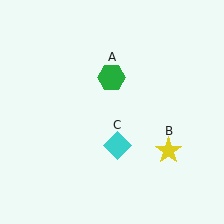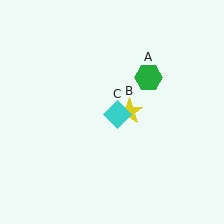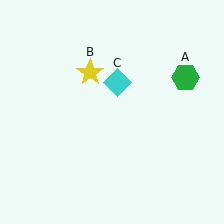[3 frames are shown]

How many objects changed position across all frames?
3 objects changed position: green hexagon (object A), yellow star (object B), cyan diamond (object C).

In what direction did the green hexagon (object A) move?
The green hexagon (object A) moved right.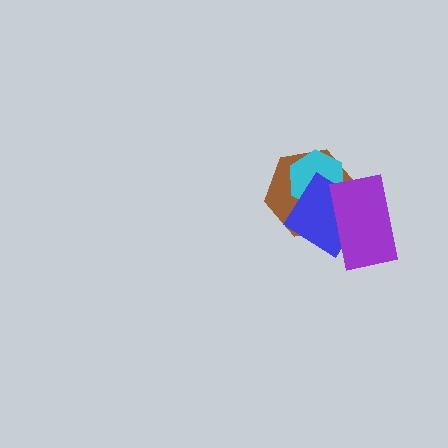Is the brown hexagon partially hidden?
Yes, it is partially covered by another shape.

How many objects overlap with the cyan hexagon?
3 objects overlap with the cyan hexagon.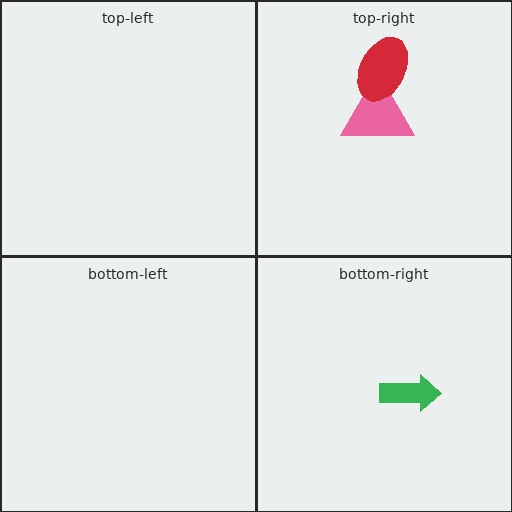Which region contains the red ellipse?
The top-right region.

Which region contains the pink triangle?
The top-right region.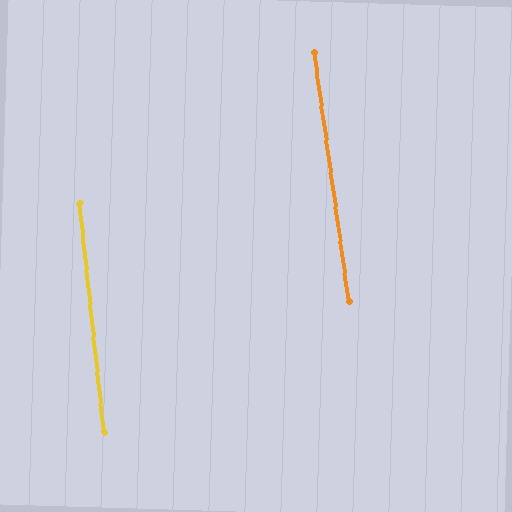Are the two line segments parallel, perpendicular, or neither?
Parallel — their directions differ by only 1.8°.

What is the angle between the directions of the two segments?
Approximately 2 degrees.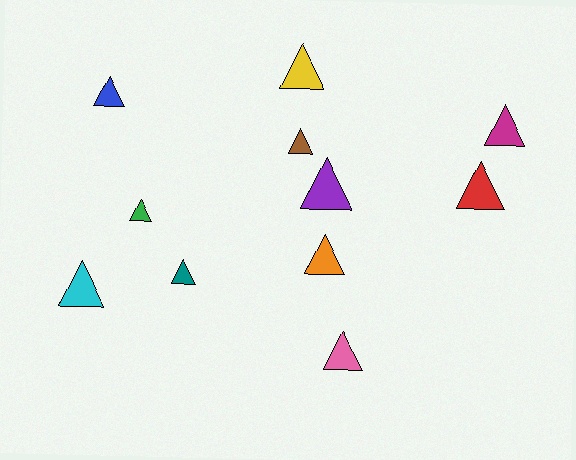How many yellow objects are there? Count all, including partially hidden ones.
There is 1 yellow object.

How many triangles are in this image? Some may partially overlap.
There are 11 triangles.